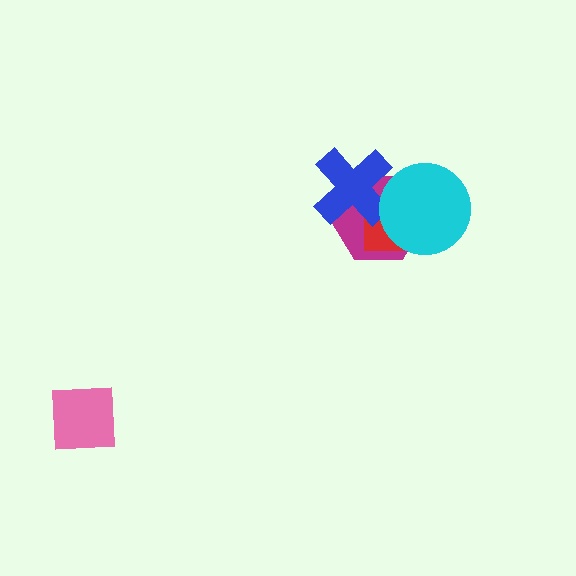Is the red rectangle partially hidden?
Yes, it is partially covered by another shape.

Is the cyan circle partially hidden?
No, no other shape covers it.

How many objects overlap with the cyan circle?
3 objects overlap with the cyan circle.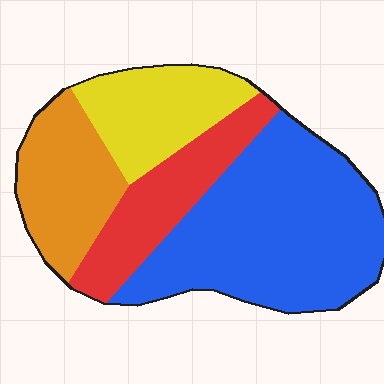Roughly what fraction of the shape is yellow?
Yellow takes up between a sixth and a third of the shape.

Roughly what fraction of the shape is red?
Red takes up about one sixth (1/6) of the shape.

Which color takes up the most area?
Blue, at roughly 45%.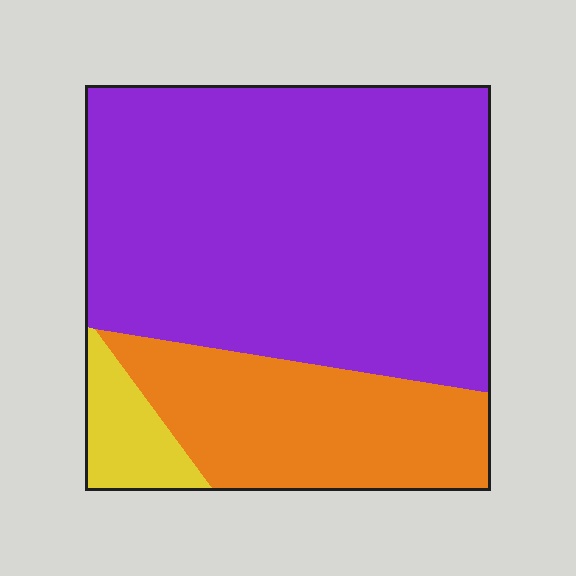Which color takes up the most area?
Purple, at roughly 70%.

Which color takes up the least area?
Yellow, at roughly 5%.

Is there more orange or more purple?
Purple.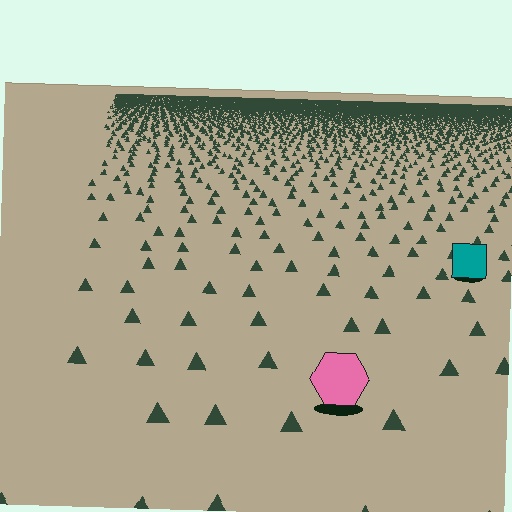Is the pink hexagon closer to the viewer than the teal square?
Yes. The pink hexagon is closer — you can tell from the texture gradient: the ground texture is coarser near it.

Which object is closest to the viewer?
The pink hexagon is closest. The texture marks near it are larger and more spread out.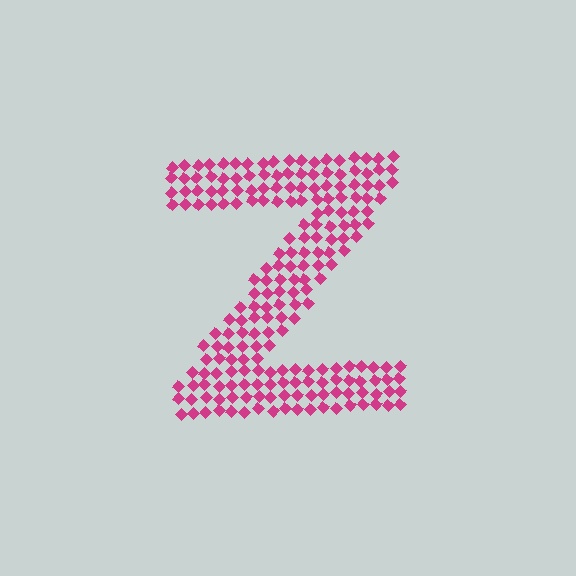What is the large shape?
The large shape is the letter Z.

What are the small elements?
The small elements are diamonds.